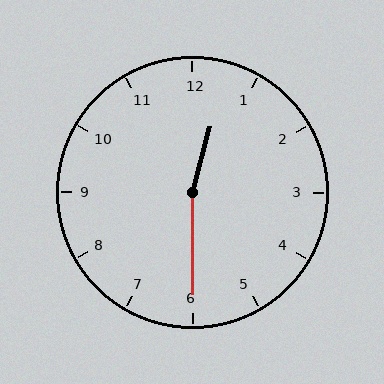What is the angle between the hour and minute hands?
Approximately 165 degrees.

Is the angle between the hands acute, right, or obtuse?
It is obtuse.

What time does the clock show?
12:30.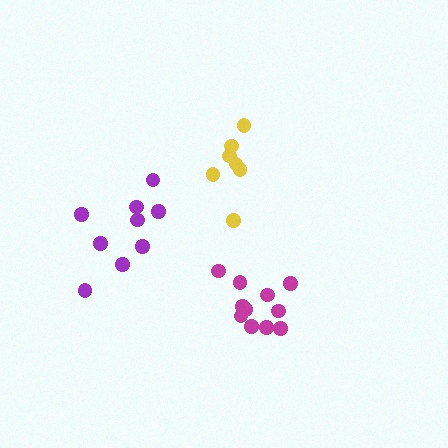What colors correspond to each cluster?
The clusters are colored: purple, magenta, yellow.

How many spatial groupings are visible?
There are 3 spatial groupings.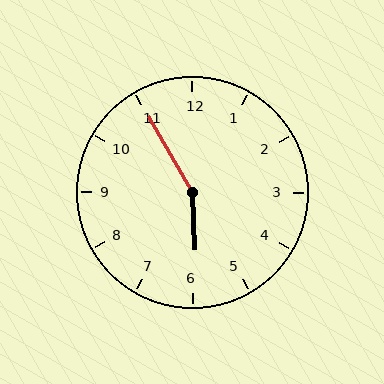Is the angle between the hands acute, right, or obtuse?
It is obtuse.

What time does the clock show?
5:55.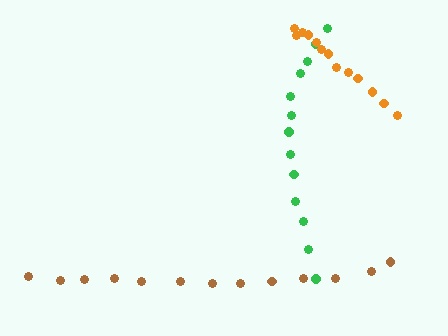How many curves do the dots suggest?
There are 3 distinct paths.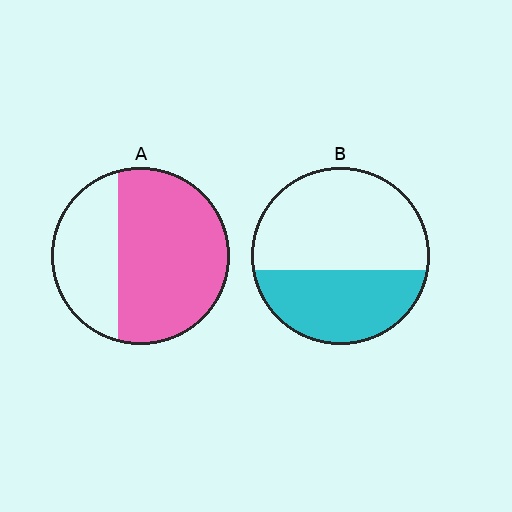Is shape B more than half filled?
No.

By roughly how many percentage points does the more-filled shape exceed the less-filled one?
By roughly 25 percentage points (A over B).